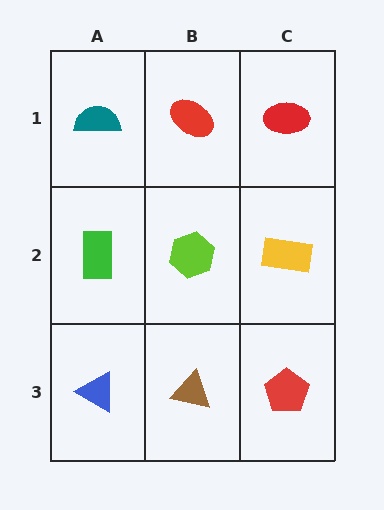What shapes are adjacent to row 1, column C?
A yellow rectangle (row 2, column C), a red ellipse (row 1, column B).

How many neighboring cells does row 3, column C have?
2.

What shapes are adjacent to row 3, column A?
A green rectangle (row 2, column A), a brown triangle (row 3, column B).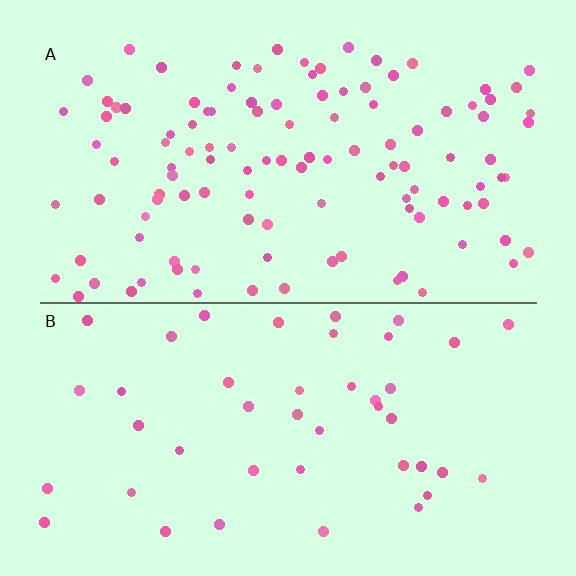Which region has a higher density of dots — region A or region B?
A (the top).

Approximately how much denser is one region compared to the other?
Approximately 2.6× — region A over region B.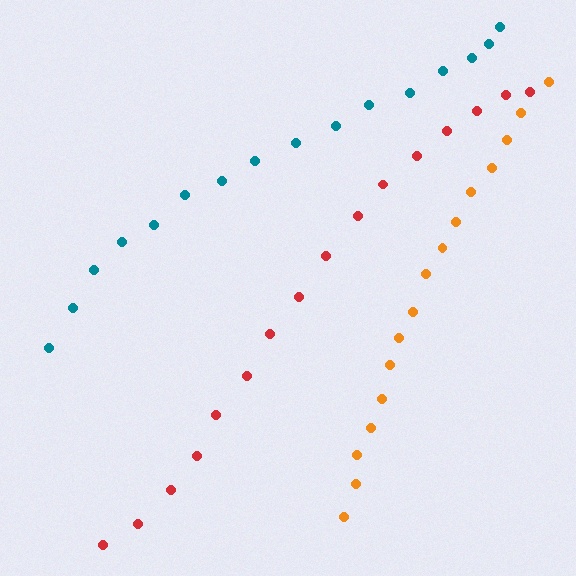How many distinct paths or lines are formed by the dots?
There are 3 distinct paths.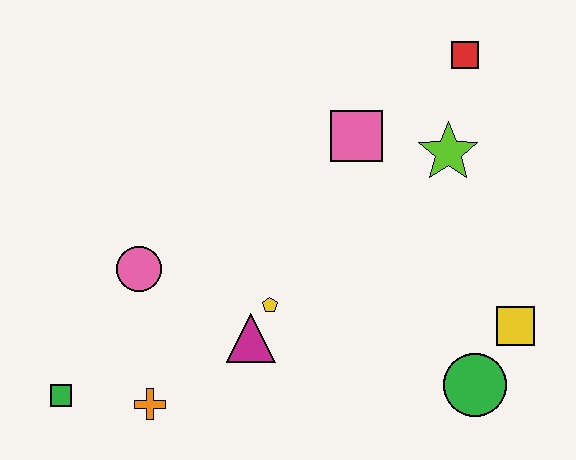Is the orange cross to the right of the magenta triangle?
No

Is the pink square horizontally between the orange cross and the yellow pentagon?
No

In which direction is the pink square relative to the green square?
The pink square is to the right of the green square.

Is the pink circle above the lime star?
No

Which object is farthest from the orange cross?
The red square is farthest from the orange cross.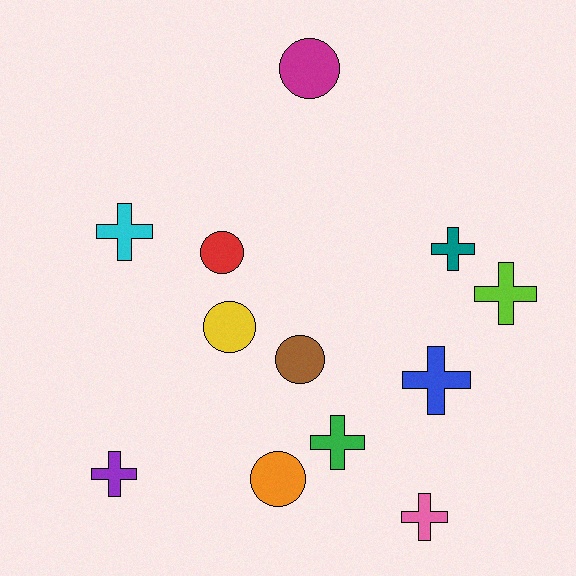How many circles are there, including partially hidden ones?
There are 5 circles.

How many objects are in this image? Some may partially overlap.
There are 12 objects.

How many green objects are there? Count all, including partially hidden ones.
There is 1 green object.